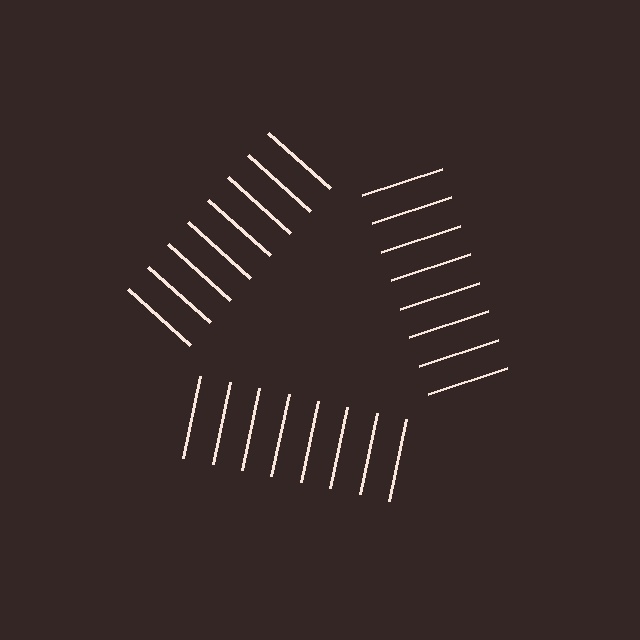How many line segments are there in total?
24 — 8 along each of the 3 edges.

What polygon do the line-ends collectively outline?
An illusory triangle — the line segments terminate on its edges but no continuous stroke is drawn.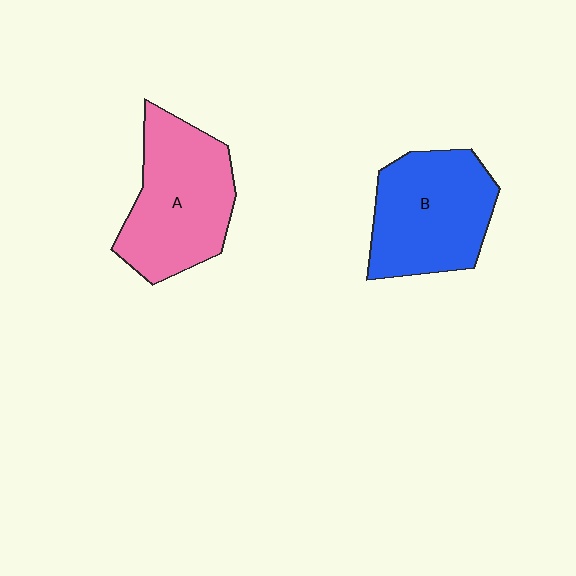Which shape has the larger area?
Shape A (pink).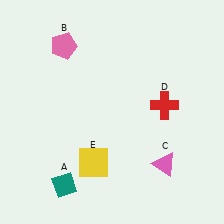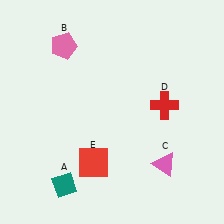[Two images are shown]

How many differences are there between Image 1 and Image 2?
There is 1 difference between the two images.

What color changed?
The square (E) changed from yellow in Image 1 to red in Image 2.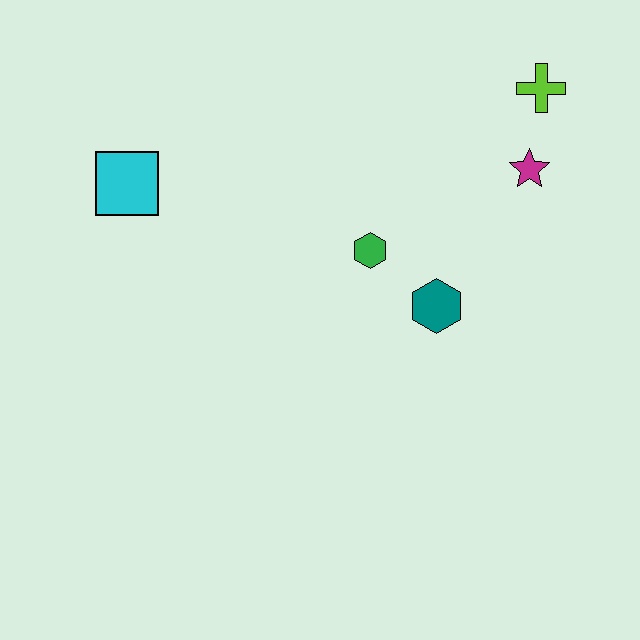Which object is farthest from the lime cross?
The cyan square is farthest from the lime cross.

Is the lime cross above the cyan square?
Yes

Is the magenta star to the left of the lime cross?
Yes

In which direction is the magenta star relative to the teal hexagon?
The magenta star is above the teal hexagon.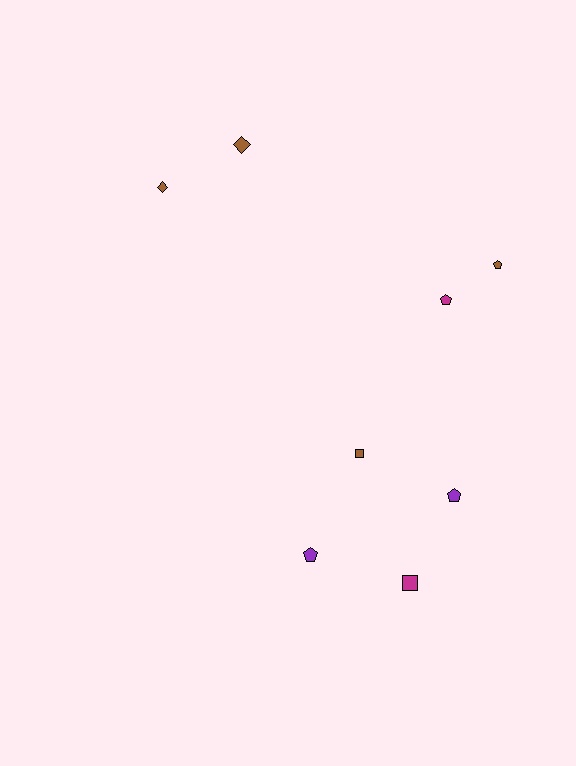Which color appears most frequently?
Brown, with 4 objects.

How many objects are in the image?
There are 8 objects.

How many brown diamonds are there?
There are 2 brown diamonds.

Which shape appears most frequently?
Pentagon, with 4 objects.